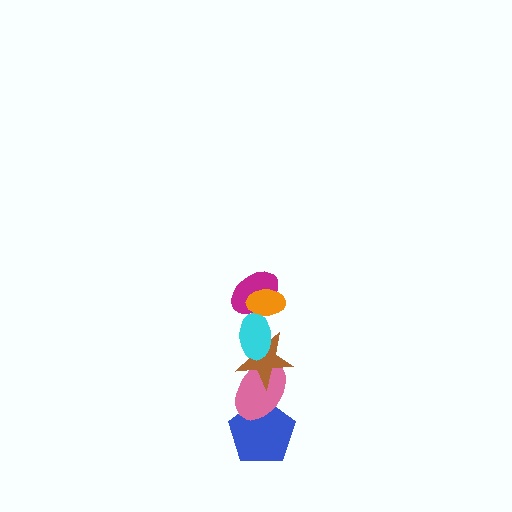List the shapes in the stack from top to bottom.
From top to bottom: the orange ellipse, the magenta ellipse, the cyan ellipse, the brown star, the pink ellipse, the blue pentagon.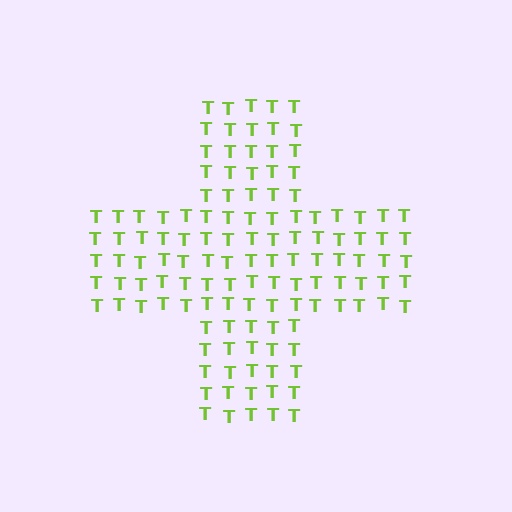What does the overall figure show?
The overall figure shows a cross.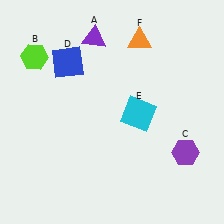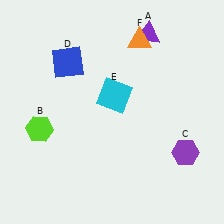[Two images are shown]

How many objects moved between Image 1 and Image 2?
3 objects moved between the two images.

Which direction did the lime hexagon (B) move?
The lime hexagon (B) moved down.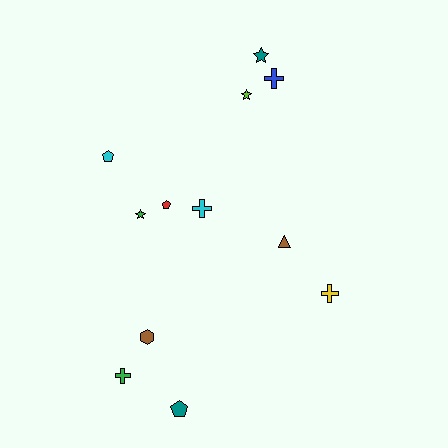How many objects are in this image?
There are 12 objects.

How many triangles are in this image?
There is 1 triangle.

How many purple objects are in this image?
There are no purple objects.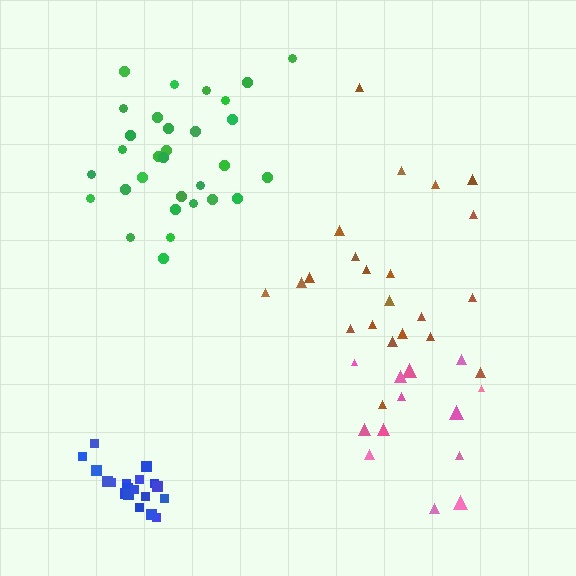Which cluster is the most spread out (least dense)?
Pink.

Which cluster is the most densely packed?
Blue.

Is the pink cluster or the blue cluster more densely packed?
Blue.